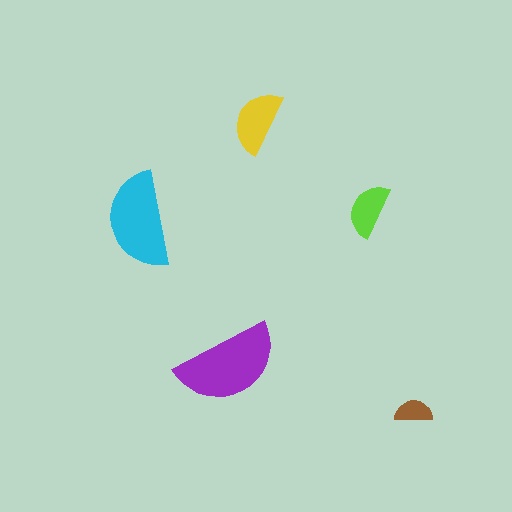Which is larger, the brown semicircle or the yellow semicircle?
The yellow one.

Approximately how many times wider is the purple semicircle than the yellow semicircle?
About 1.5 times wider.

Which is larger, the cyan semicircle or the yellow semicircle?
The cyan one.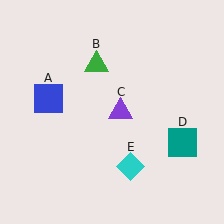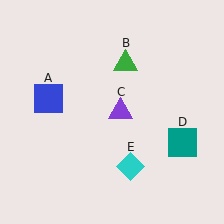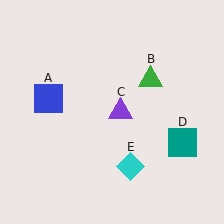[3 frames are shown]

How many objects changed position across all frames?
1 object changed position: green triangle (object B).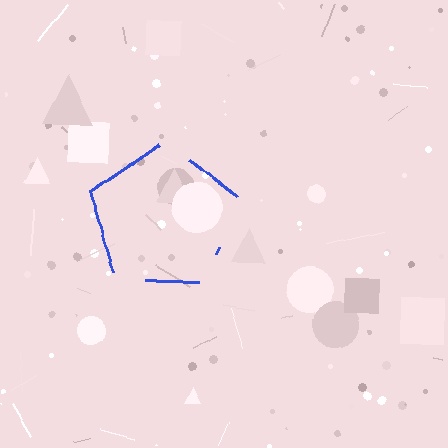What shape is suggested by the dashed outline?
The dashed outline suggests a pentagon.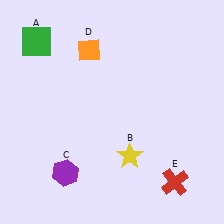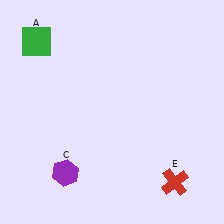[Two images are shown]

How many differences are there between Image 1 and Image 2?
There are 2 differences between the two images.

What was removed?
The yellow star (B), the orange diamond (D) were removed in Image 2.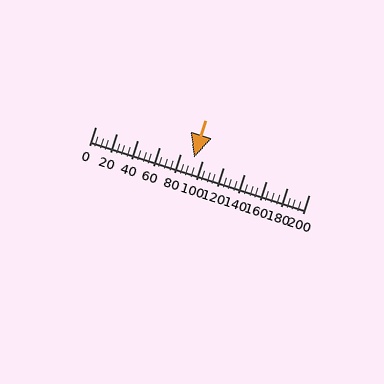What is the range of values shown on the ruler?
The ruler shows values from 0 to 200.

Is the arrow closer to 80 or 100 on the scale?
The arrow is closer to 100.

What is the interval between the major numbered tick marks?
The major tick marks are spaced 20 units apart.